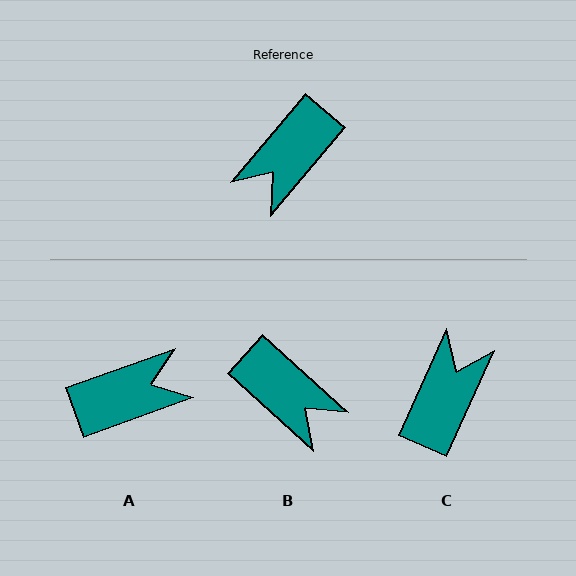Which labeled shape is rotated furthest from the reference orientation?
C, about 164 degrees away.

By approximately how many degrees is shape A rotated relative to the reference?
Approximately 150 degrees counter-clockwise.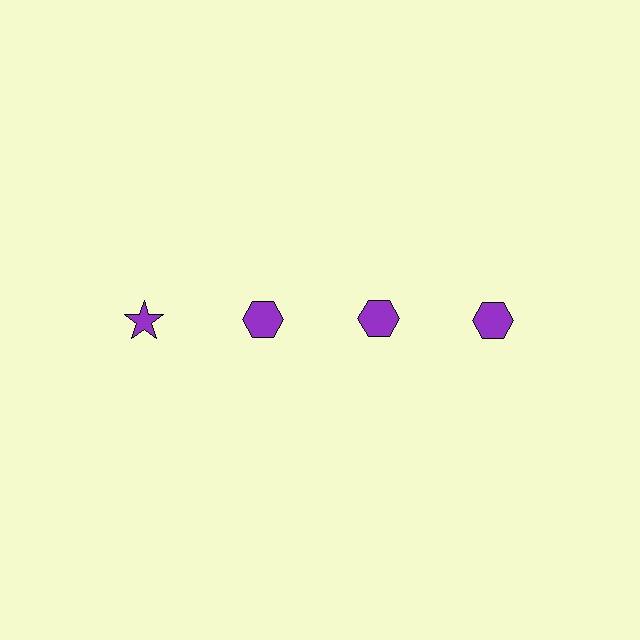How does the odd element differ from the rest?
It has a different shape: star instead of hexagon.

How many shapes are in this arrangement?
There are 4 shapes arranged in a grid pattern.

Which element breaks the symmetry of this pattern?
The purple star in the top row, leftmost column breaks the symmetry. All other shapes are purple hexagons.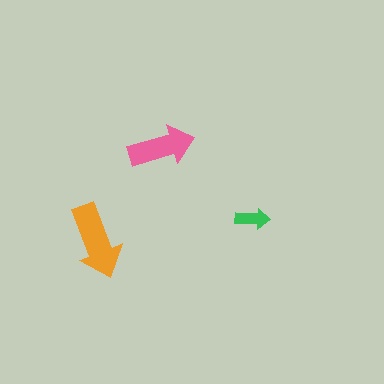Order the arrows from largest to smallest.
the orange one, the pink one, the green one.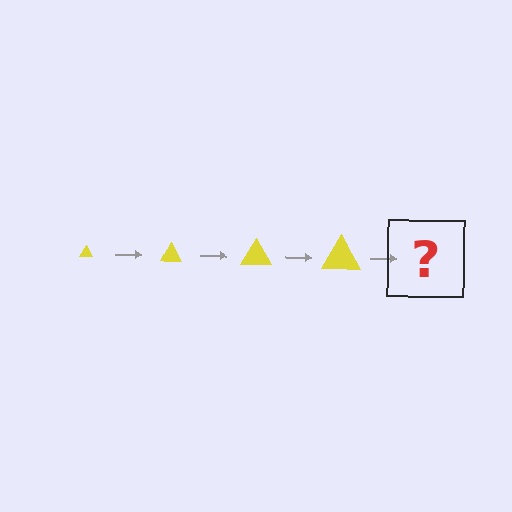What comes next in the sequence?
The next element should be a yellow triangle, larger than the previous one.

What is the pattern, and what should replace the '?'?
The pattern is that the triangle gets progressively larger each step. The '?' should be a yellow triangle, larger than the previous one.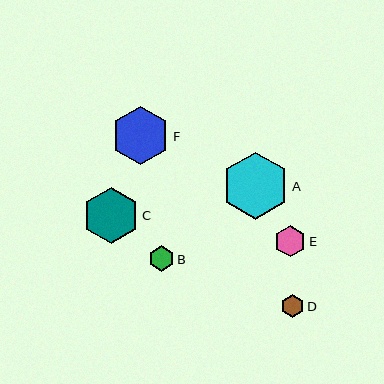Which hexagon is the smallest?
Hexagon D is the smallest with a size of approximately 22 pixels.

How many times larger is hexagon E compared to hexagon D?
Hexagon E is approximately 1.4 times the size of hexagon D.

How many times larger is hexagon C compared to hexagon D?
Hexagon C is approximately 2.5 times the size of hexagon D.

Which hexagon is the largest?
Hexagon A is the largest with a size of approximately 67 pixels.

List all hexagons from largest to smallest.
From largest to smallest: A, F, C, E, B, D.